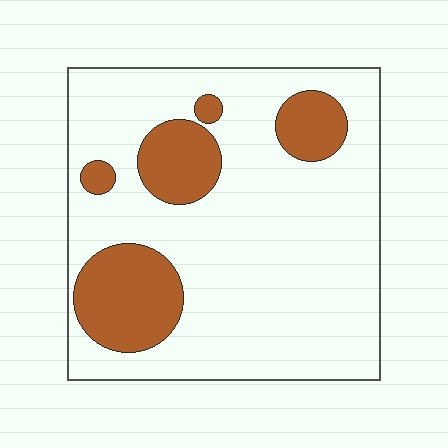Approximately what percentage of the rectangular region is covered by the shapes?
Approximately 20%.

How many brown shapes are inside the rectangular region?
5.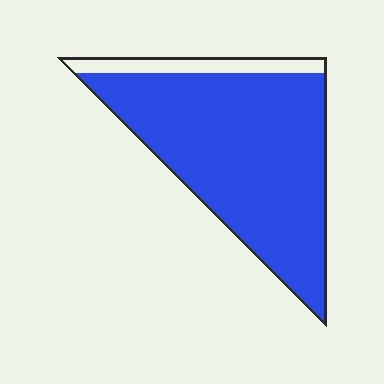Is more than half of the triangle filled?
Yes.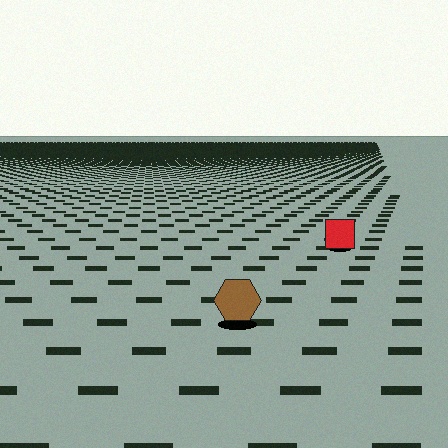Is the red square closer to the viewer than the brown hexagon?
No. The brown hexagon is closer — you can tell from the texture gradient: the ground texture is coarser near it.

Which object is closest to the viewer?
The brown hexagon is closest. The texture marks near it are larger and more spread out.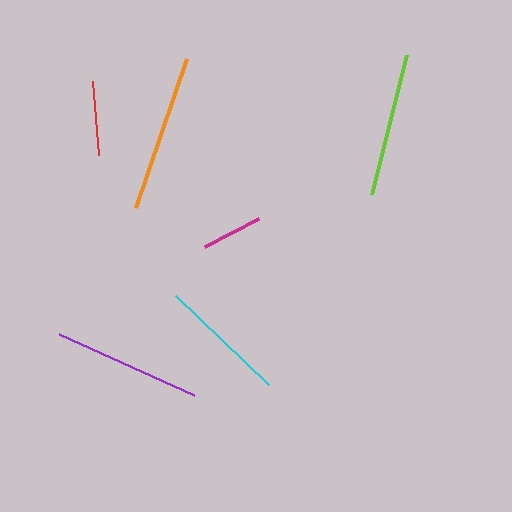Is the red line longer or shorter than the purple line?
The purple line is longer than the red line.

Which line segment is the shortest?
The magenta line is the shortest at approximately 61 pixels.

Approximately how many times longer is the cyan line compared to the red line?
The cyan line is approximately 1.7 times the length of the red line.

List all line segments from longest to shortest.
From longest to shortest: orange, purple, lime, cyan, red, magenta.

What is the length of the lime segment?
The lime segment is approximately 143 pixels long.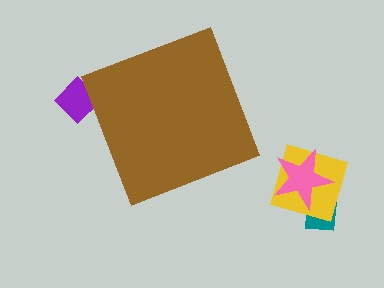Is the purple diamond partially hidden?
Yes, the purple diamond is partially hidden behind the brown diamond.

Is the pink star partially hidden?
No, the pink star is fully visible.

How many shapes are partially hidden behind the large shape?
1 shape is partially hidden.